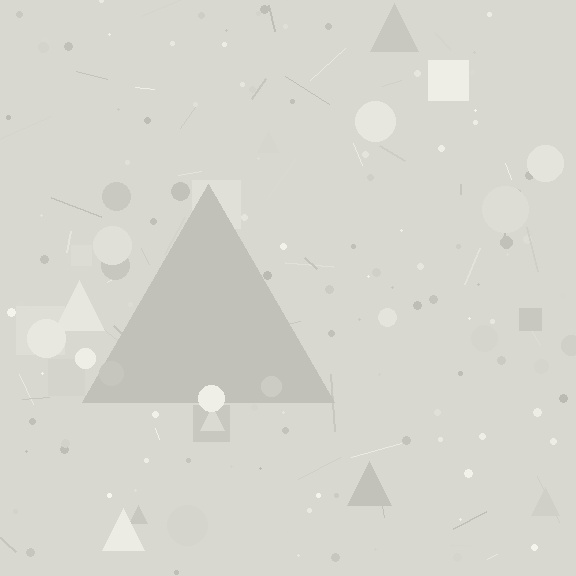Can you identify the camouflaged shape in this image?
The camouflaged shape is a triangle.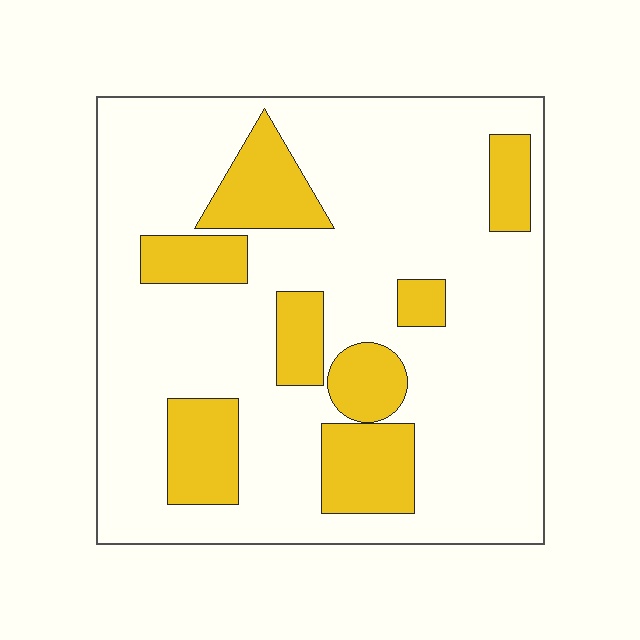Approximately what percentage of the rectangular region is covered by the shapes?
Approximately 25%.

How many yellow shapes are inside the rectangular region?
8.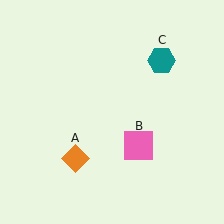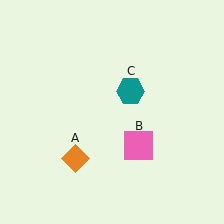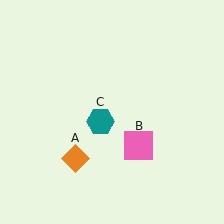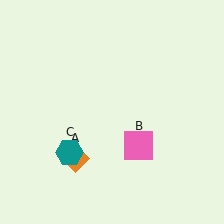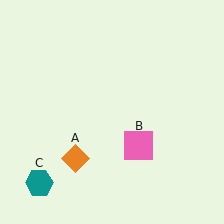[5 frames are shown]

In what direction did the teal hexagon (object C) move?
The teal hexagon (object C) moved down and to the left.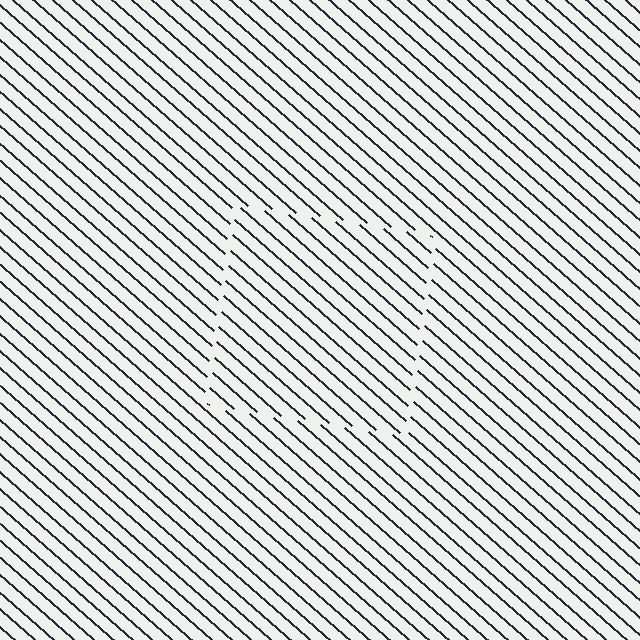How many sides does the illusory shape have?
4 sides — the line-ends trace a square.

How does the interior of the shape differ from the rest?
The interior of the shape contains the same grating, shifted by half a period — the contour is defined by the phase discontinuity where line-ends from the inner and outer gratings abut.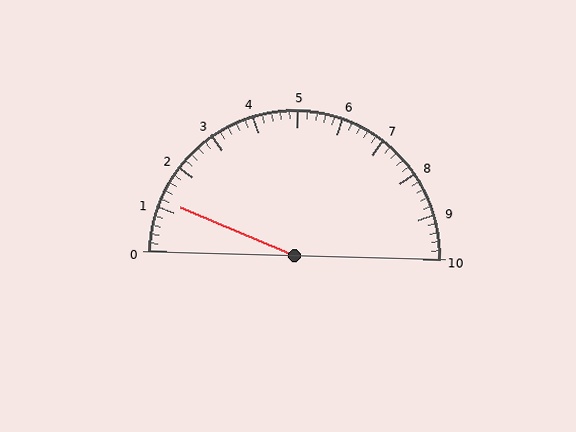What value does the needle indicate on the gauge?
The needle indicates approximately 1.2.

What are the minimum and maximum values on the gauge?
The gauge ranges from 0 to 10.